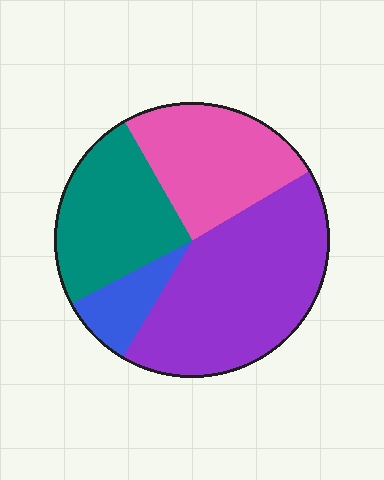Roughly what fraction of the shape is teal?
Teal takes up between a sixth and a third of the shape.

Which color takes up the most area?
Purple, at roughly 40%.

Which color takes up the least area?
Blue, at roughly 10%.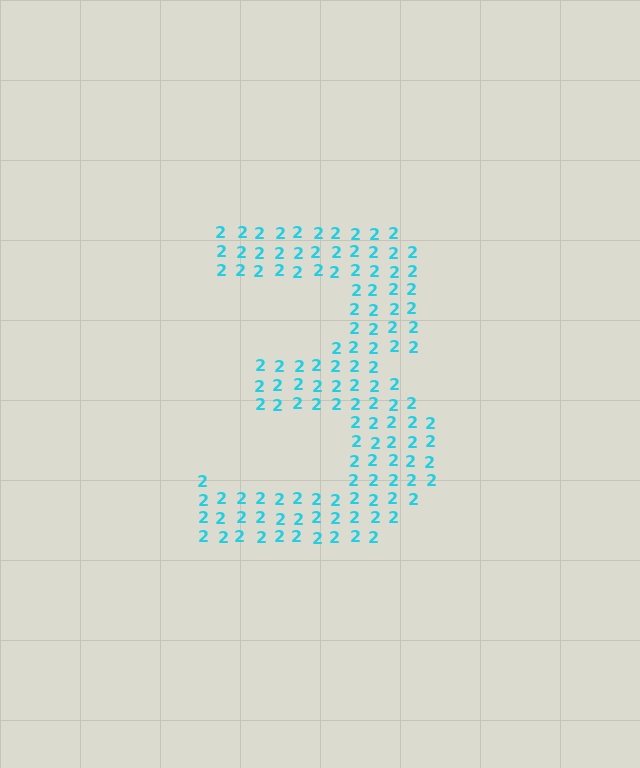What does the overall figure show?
The overall figure shows the digit 3.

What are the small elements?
The small elements are digit 2's.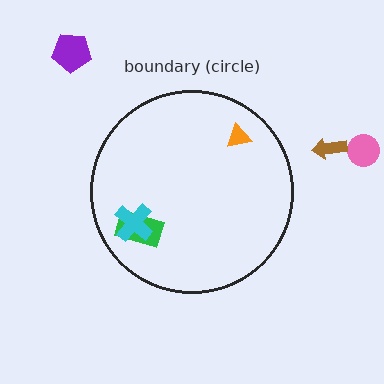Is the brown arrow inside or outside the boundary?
Outside.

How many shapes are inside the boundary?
3 inside, 3 outside.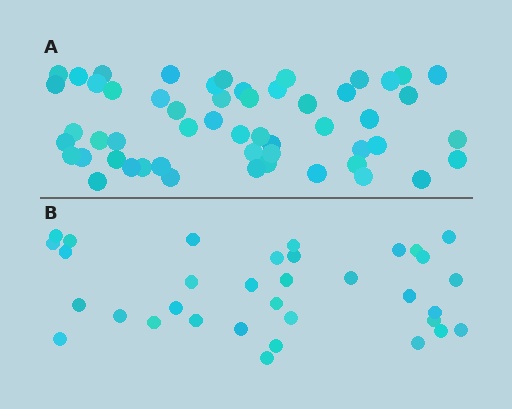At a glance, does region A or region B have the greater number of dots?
Region A (the top region) has more dots.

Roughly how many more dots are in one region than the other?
Region A has approximately 20 more dots than region B.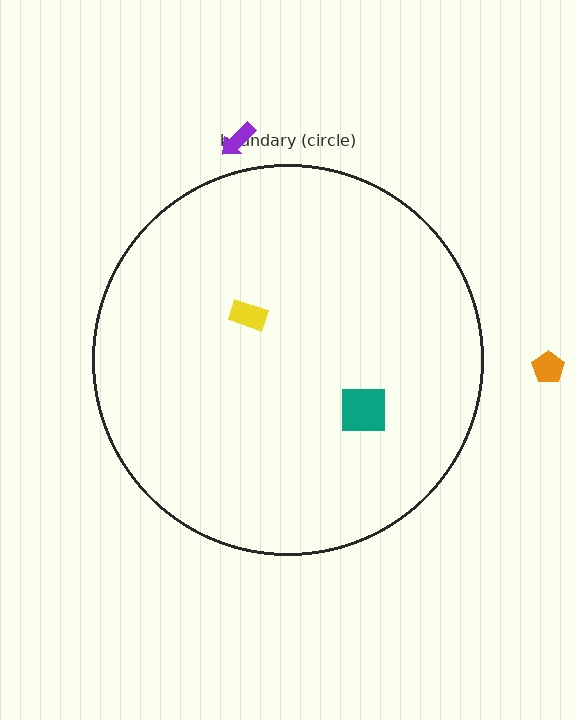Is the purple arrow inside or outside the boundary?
Outside.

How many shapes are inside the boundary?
2 inside, 2 outside.